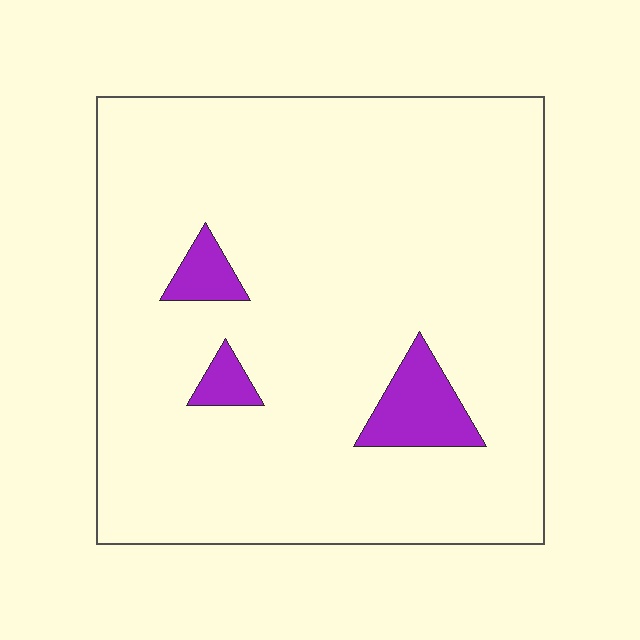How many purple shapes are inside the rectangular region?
3.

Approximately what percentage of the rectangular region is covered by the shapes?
Approximately 5%.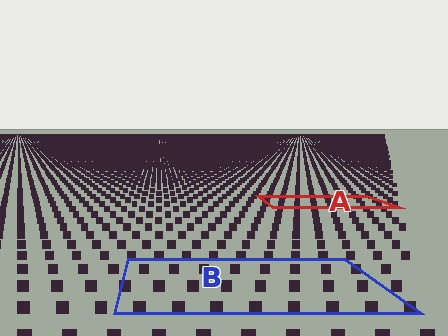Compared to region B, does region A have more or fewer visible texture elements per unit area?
Region A has more texture elements per unit area — they are packed more densely because it is farther away.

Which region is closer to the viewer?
Region B is closer. The texture elements there are larger and more spread out.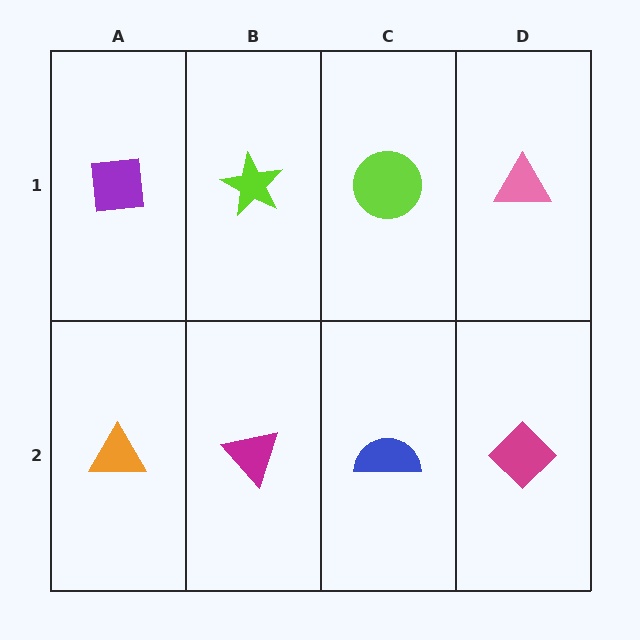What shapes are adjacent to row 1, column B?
A magenta triangle (row 2, column B), a purple square (row 1, column A), a lime circle (row 1, column C).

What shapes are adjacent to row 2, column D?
A pink triangle (row 1, column D), a blue semicircle (row 2, column C).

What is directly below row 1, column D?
A magenta diamond.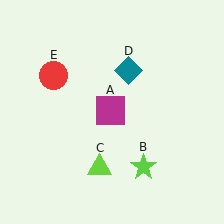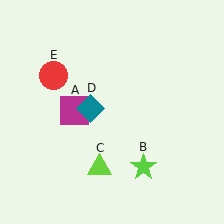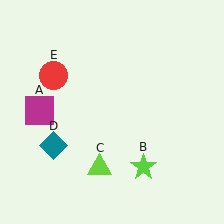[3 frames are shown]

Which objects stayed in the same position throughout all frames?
Lime star (object B) and lime triangle (object C) and red circle (object E) remained stationary.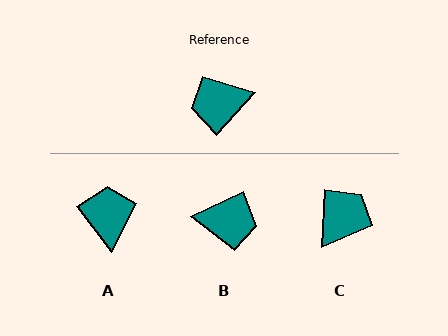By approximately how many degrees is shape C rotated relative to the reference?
Approximately 140 degrees clockwise.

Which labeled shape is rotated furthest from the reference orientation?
B, about 159 degrees away.